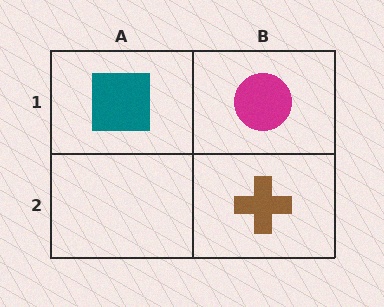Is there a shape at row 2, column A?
No, that cell is empty.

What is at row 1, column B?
A magenta circle.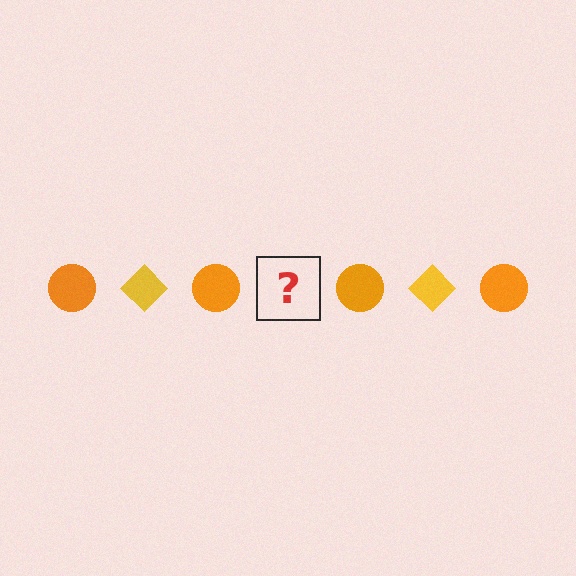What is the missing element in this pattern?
The missing element is a yellow diamond.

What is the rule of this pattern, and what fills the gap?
The rule is that the pattern alternates between orange circle and yellow diamond. The gap should be filled with a yellow diamond.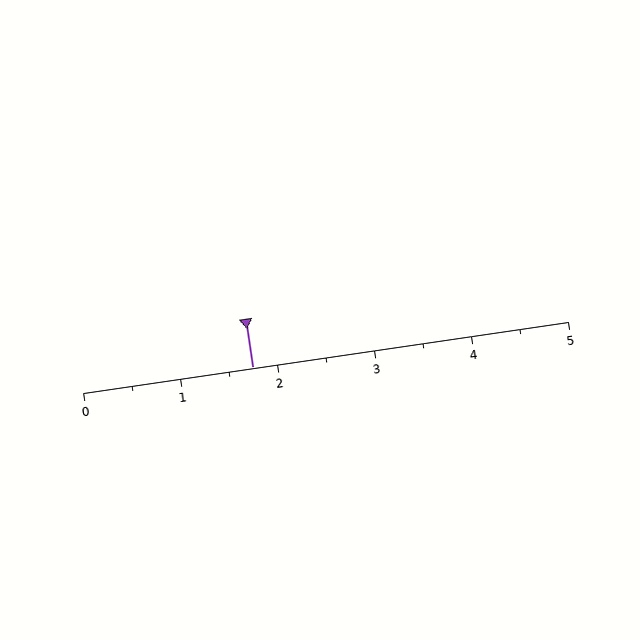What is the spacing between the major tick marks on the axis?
The major ticks are spaced 1 apart.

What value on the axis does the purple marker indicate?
The marker indicates approximately 1.8.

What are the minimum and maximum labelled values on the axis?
The axis runs from 0 to 5.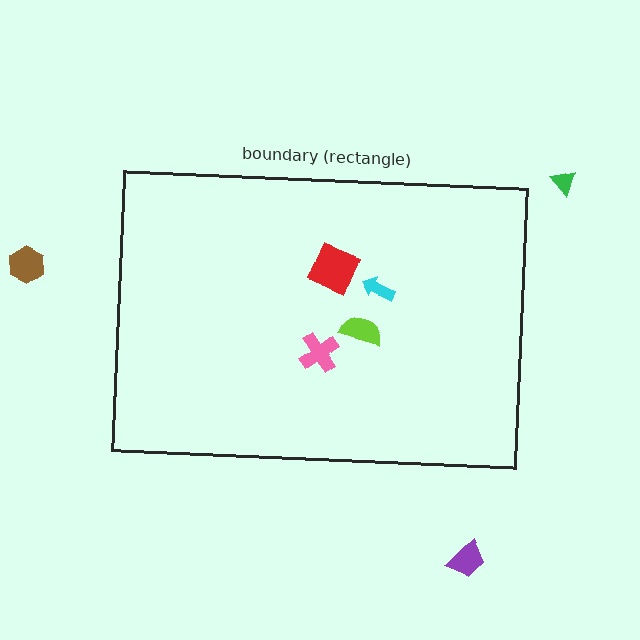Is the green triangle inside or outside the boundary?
Outside.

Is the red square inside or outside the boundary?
Inside.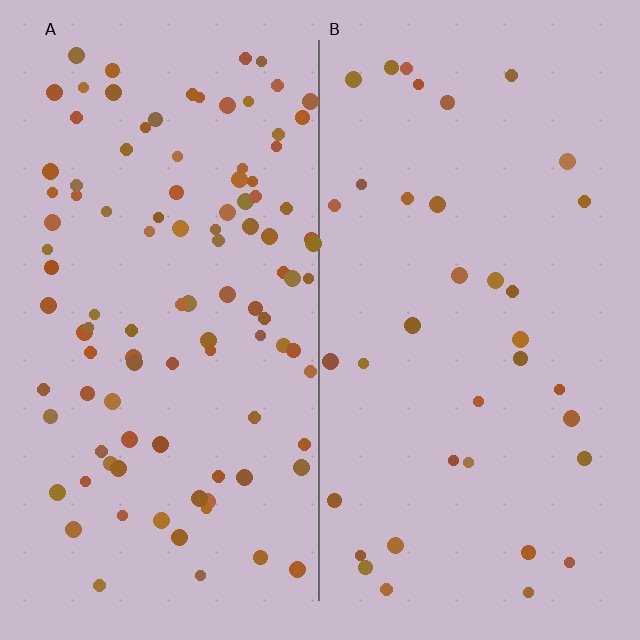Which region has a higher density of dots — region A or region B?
A (the left).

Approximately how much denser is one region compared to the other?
Approximately 2.9× — region A over region B.